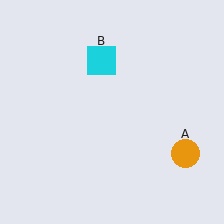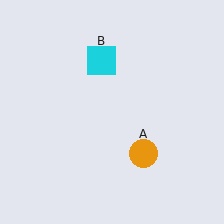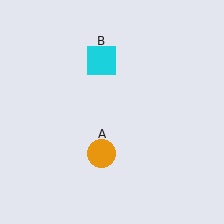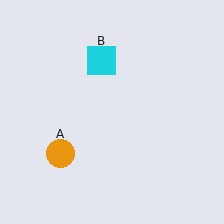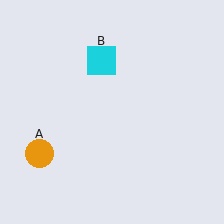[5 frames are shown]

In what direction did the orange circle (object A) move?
The orange circle (object A) moved left.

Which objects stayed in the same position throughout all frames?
Cyan square (object B) remained stationary.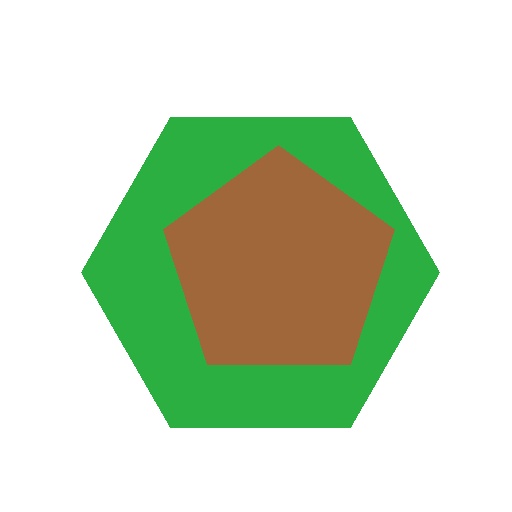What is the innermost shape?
The brown pentagon.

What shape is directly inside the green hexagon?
The brown pentagon.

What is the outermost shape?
The green hexagon.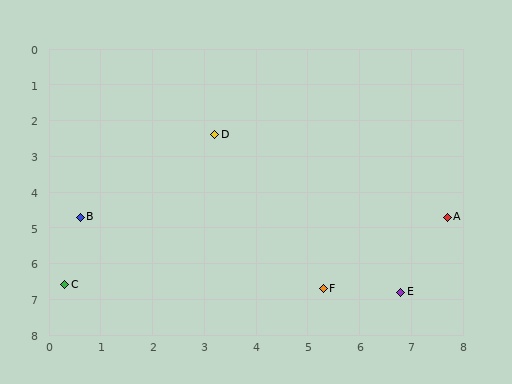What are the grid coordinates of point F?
Point F is at approximately (5.3, 6.7).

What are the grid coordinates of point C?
Point C is at approximately (0.3, 6.6).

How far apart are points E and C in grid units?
Points E and C are about 6.5 grid units apart.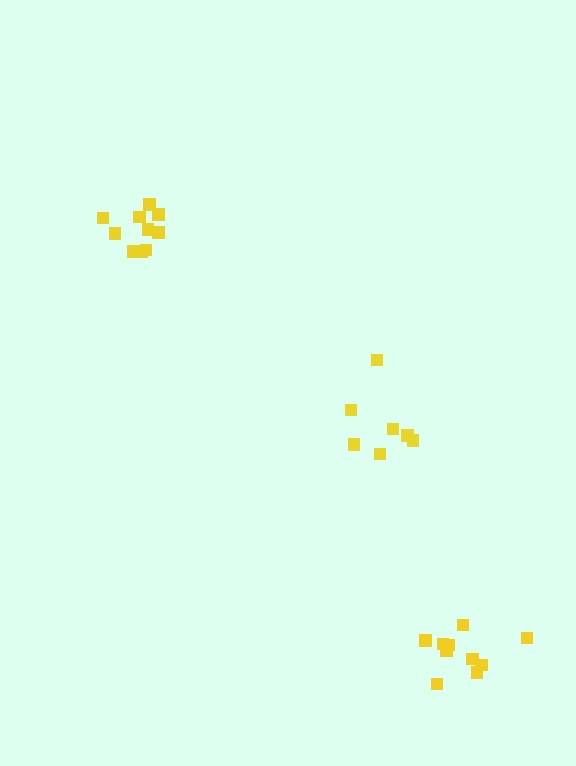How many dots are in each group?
Group 1: 10 dots, Group 2: 7 dots, Group 3: 10 dots (27 total).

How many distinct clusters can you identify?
There are 3 distinct clusters.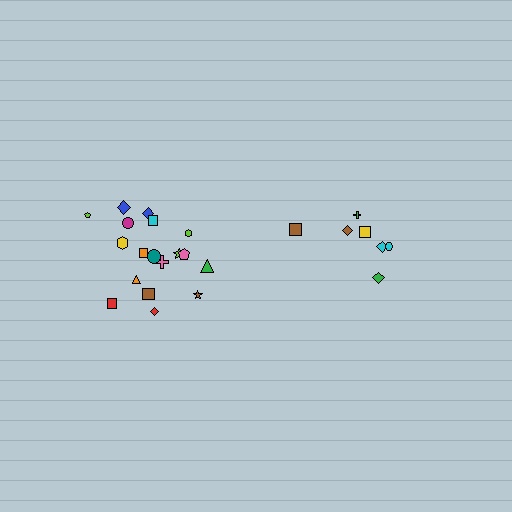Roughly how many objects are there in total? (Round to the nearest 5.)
Roughly 25 objects in total.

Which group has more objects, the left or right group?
The left group.